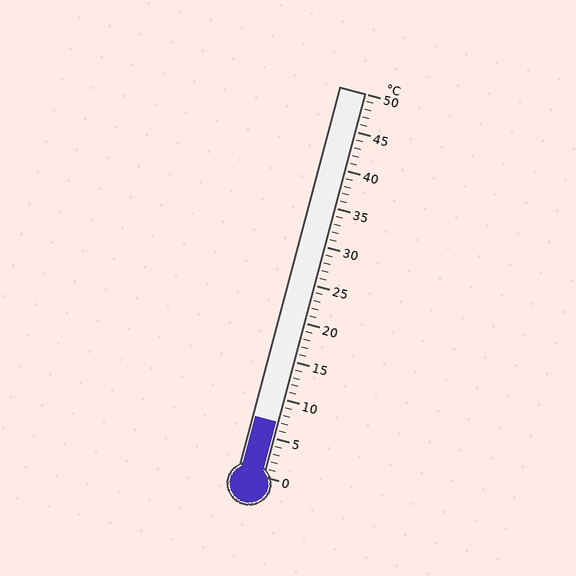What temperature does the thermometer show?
The thermometer shows approximately 7°C.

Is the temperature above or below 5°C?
The temperature is above 5°C.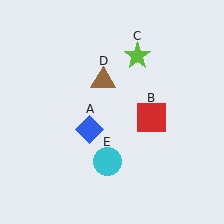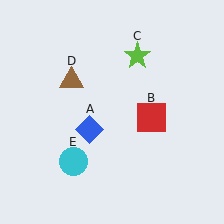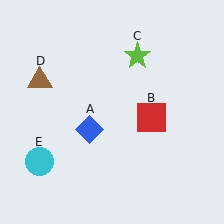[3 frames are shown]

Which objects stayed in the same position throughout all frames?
Blue diamond (object A) and red square (object B) and lime star (object C) remained stationary.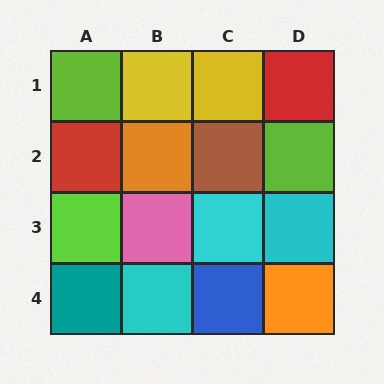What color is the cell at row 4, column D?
Orange.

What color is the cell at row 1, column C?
Yellow.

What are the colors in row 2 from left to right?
Red, orange, brown, lime.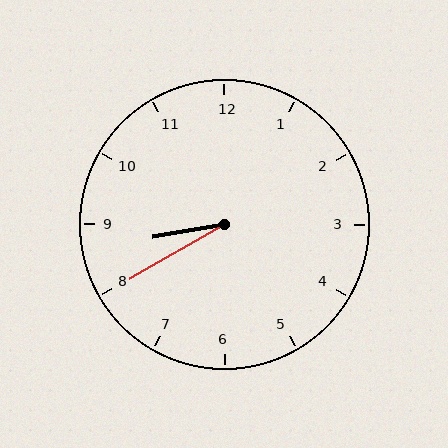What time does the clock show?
8:40.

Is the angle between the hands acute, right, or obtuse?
It is acute.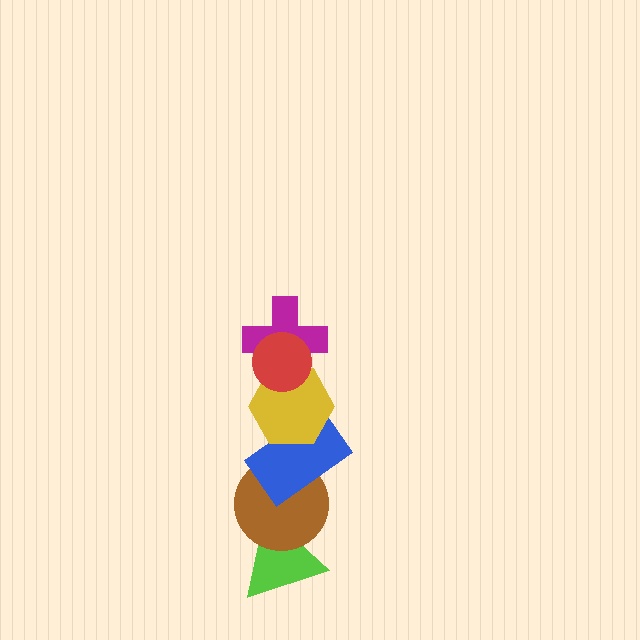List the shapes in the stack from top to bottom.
From top to bottom: the red circle, the magenta cross, the yellow hexagon, the blue rectangle, the brown circle, the lime triangle.